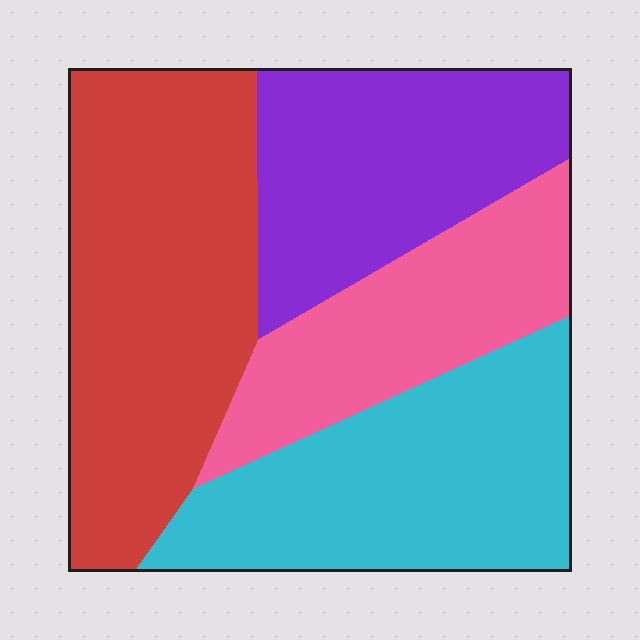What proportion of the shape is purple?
Purple takes up less than a quarter of the shape.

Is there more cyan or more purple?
Cyan.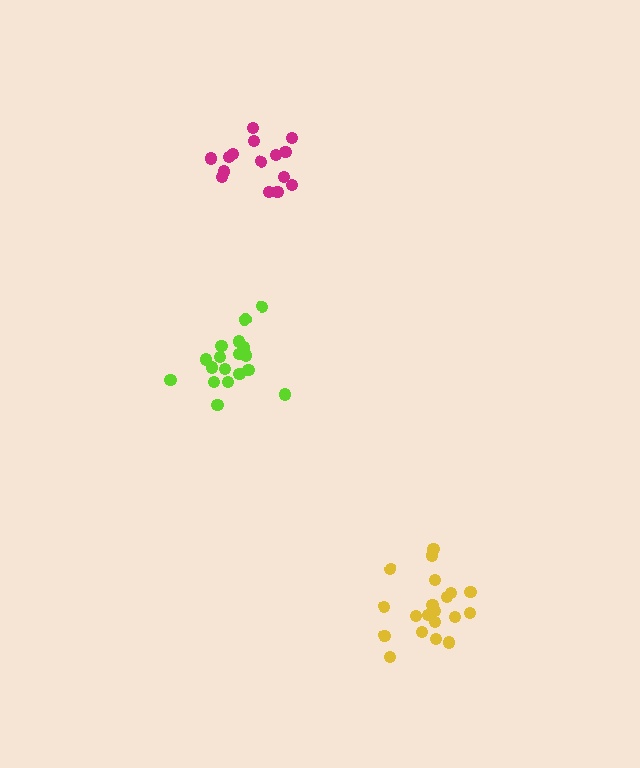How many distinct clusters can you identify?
There are 3 distinct clusters.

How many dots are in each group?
Group 1: 15 dots, Group 2: 19 dots, Group 3: 20 dots (54 total).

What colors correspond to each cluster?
The clusters are colored: magenta, lime, yellow.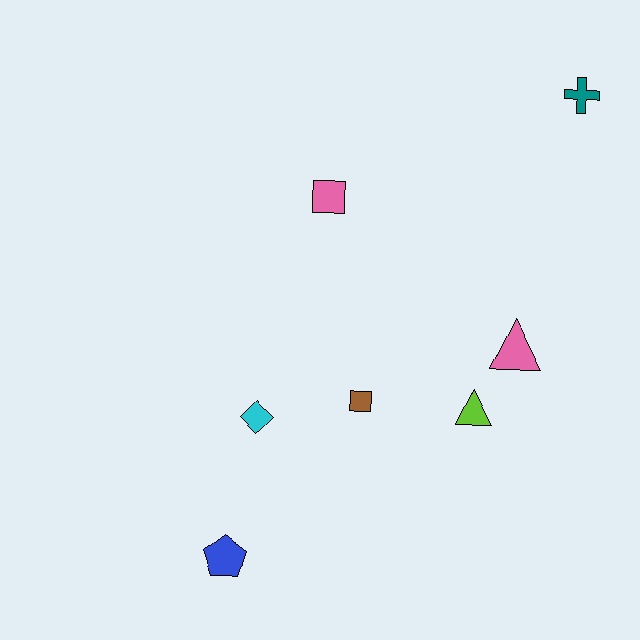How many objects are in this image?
There are 7 objects.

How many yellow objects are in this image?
There are no yellow objects.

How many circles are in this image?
There are no circles.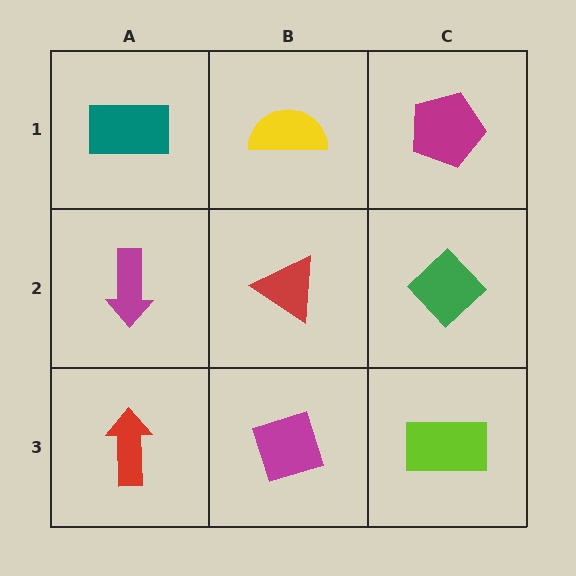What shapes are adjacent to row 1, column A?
A magenta arrow (row 2, column A), a yellow semicircle (row 1, column B).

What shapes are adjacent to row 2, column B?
A yellow semicircle (row 1, column B), a magenta diamond (row 3, column B), a magenta arrow (row 2, column A), a green diamond (row 2, column C).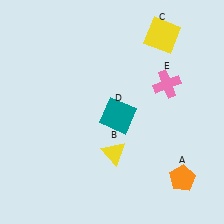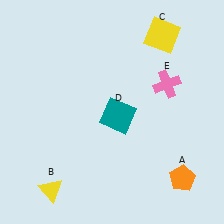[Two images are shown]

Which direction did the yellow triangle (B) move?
The yellow triangle (B) moved left.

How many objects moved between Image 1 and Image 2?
1 object moved between the two images.